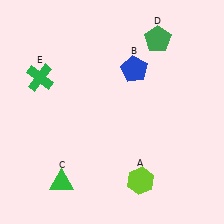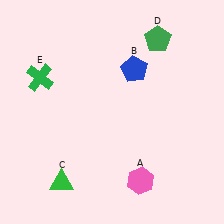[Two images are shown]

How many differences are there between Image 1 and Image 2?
There is 1 difference between the two images.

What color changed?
The hexagon (A) changed from lime in Image 1 to pink in Image 2.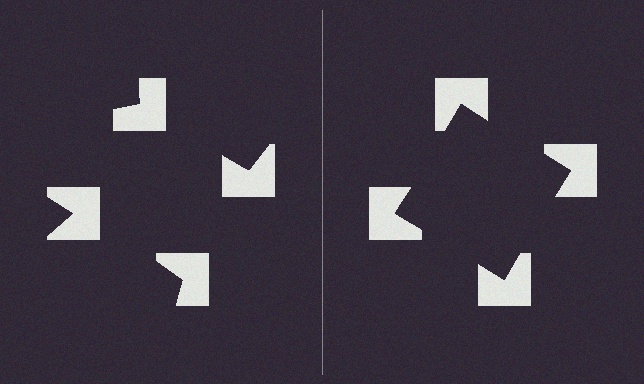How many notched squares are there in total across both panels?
8 — 4 on each side.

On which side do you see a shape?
An illusory square appears on the right side. On the left side the wedge cuts are rotated, so no coherent shape forms.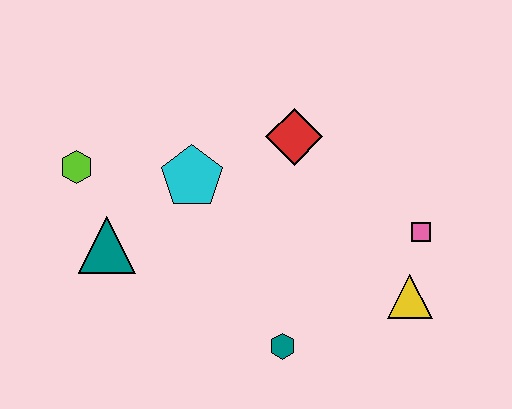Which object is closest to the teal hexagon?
The yellow triangle is closest to the teal hexagon.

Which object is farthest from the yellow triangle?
The lime hexagon is farthest from the yellow triangle.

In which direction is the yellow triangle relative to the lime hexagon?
The yellow triangle is to the right of the lime hexagon.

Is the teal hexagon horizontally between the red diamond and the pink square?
No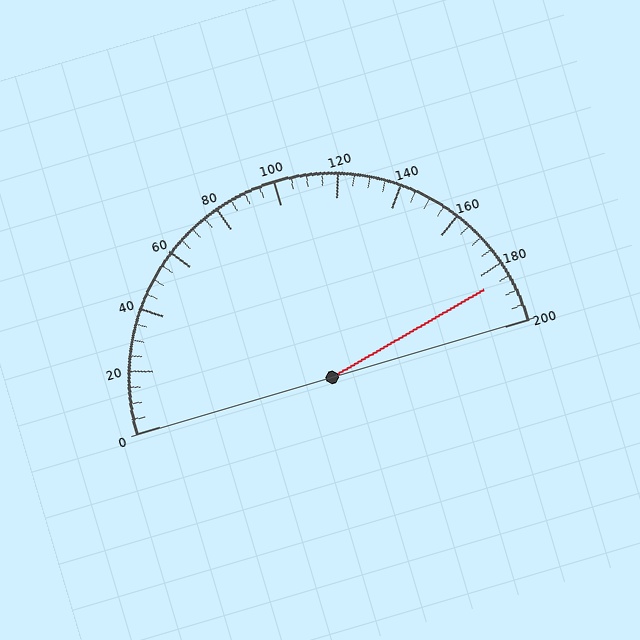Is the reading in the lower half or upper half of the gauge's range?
The reading is in the upper half of the range (0 to 200).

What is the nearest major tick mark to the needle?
The nearest major tick mark is 180.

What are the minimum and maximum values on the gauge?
The gauge ranges from 0 to 200.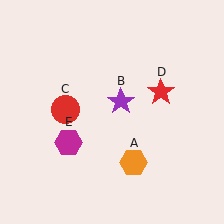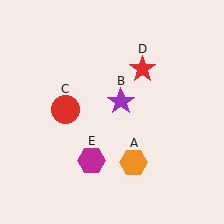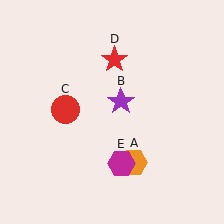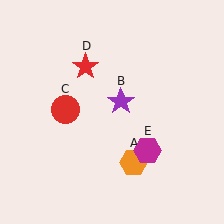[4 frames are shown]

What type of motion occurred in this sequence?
The red star (object D), magenta hexagon (object E) rotated counterclockwise around the center of the scene.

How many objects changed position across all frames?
2 objects changed position: red star (object D), magenta hexagon (object E).